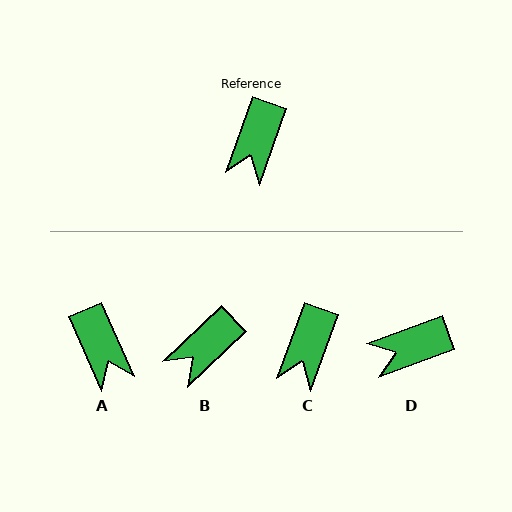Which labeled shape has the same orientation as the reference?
C.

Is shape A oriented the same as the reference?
No, it is off by about 43 degrees.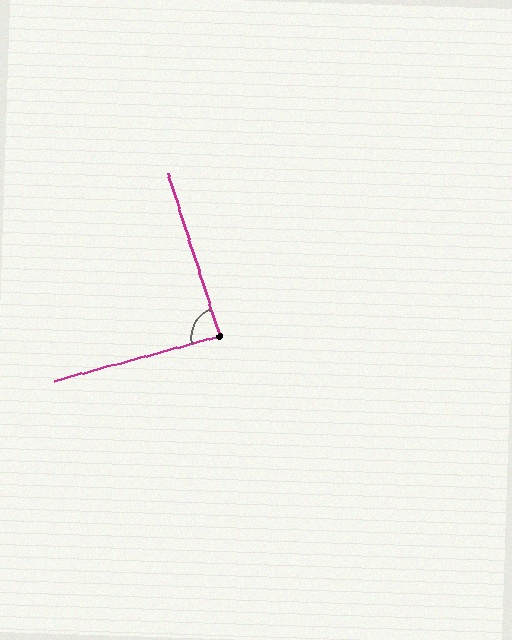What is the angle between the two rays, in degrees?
Approximately 88 degrees.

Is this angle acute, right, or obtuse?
It is approximately a right angle.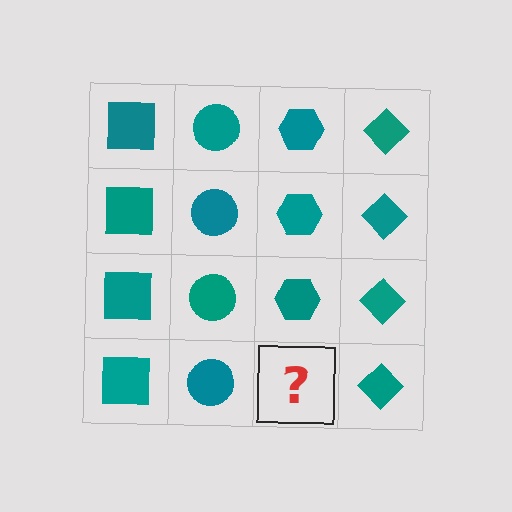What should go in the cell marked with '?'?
The missing cell should contain a teal hexagon.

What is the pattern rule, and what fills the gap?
The rule is that each column has a consistent shape. The gap should be filled with a teal hexagon.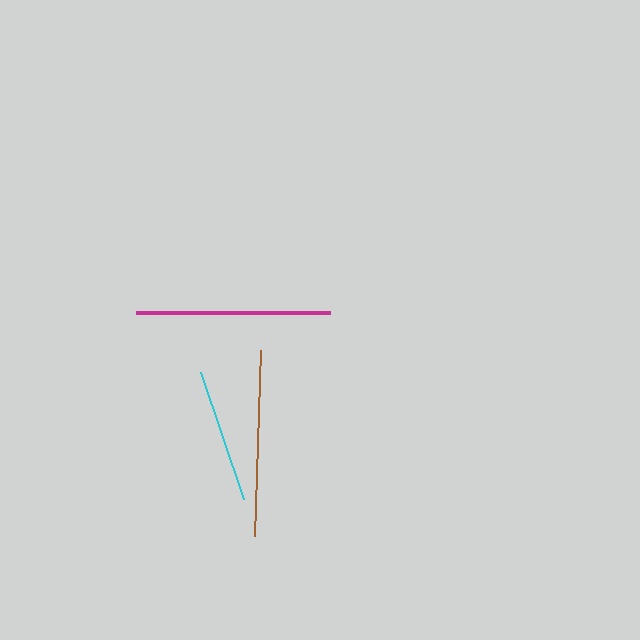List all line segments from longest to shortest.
From longest to shortest: magenta, brown, cyan.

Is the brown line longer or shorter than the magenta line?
The magenta line is longer than the brown line.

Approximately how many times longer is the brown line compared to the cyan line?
The brown line is approximately 1.4 times the length of the cyan line.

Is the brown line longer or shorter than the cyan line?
The brown line is longer than the cyan line.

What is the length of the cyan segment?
The cyan segment is approximately 134 pixels long.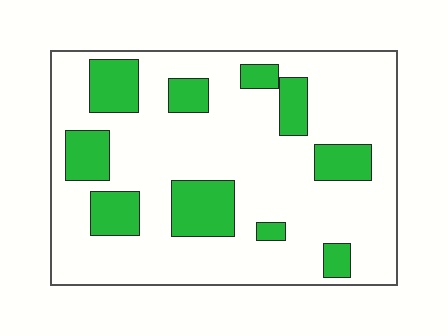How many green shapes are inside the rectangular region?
10.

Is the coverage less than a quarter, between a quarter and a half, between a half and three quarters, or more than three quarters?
Less than a quarter.